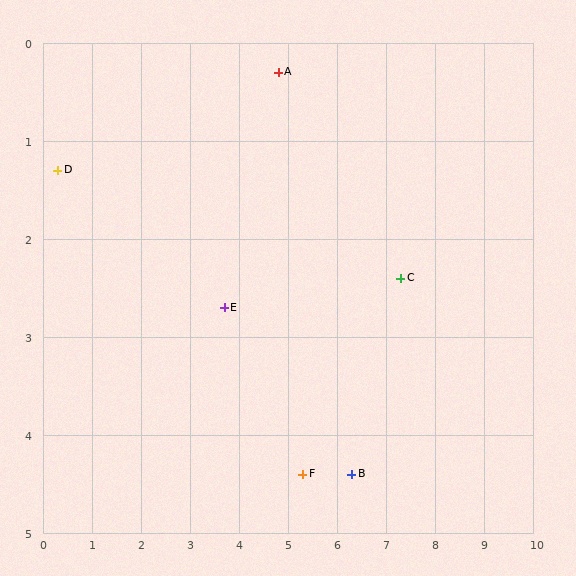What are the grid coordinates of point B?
Point B is at approximately (6.3, 4.4).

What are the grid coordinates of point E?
Point E is at approximately (3.7, 2.7).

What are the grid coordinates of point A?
Point A is at approximately (4.8, 0.3).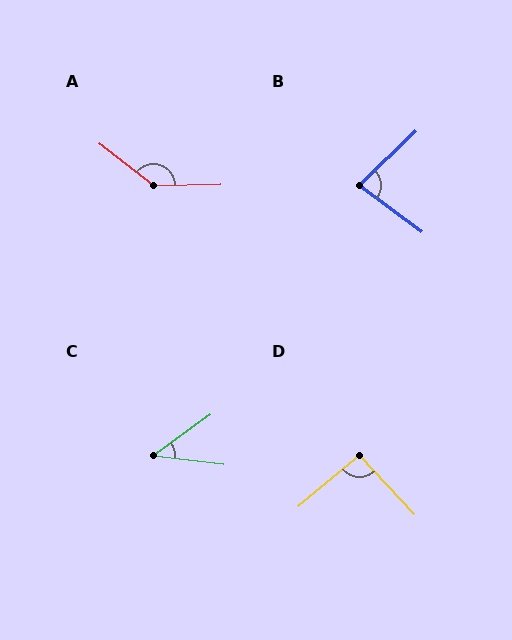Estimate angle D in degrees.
Approximately 93 degrees.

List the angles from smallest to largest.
C (43°), B (80°), D (93°), A (141°).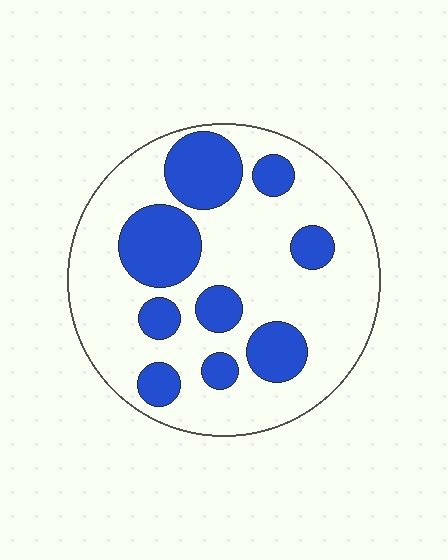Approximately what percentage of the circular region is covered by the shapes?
Approximately 30%.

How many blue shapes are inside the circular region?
9.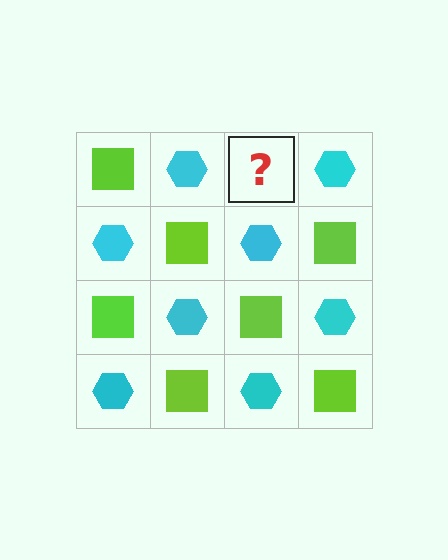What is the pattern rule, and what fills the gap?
The rule is that it alternates lime square and cyan hexagon in a checkerboard pattern. The gap should be filled with a lime square.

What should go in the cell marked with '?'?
The missing cell should contain a lime square.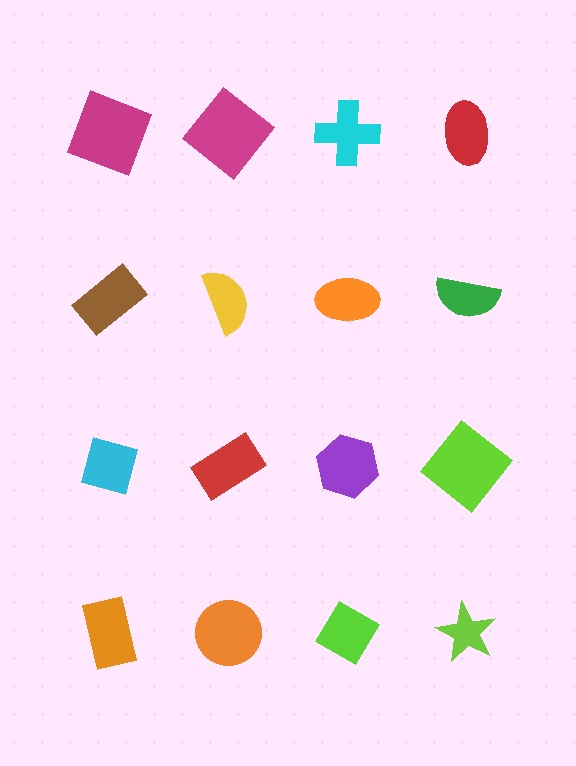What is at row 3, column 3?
A purple hexagon.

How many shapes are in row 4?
4 shapes.